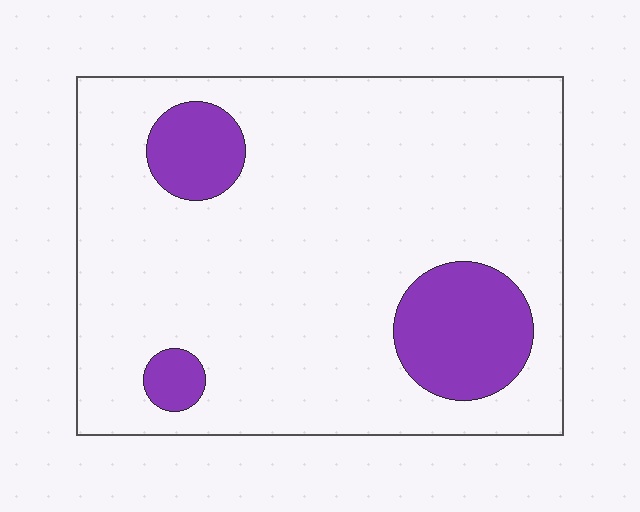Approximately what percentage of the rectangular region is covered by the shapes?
Approximately 15%.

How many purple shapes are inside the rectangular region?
3.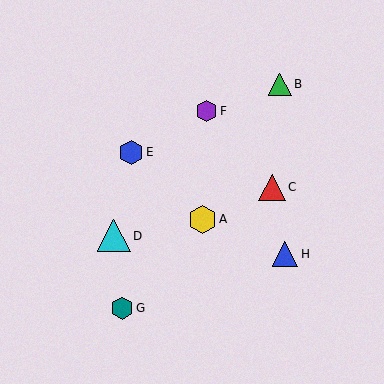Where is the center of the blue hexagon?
The center of the blue hexagon is at (131, 152).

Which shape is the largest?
The cyan triangle (labeled D) is the largest.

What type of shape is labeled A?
Shape A is a yellow hexagon.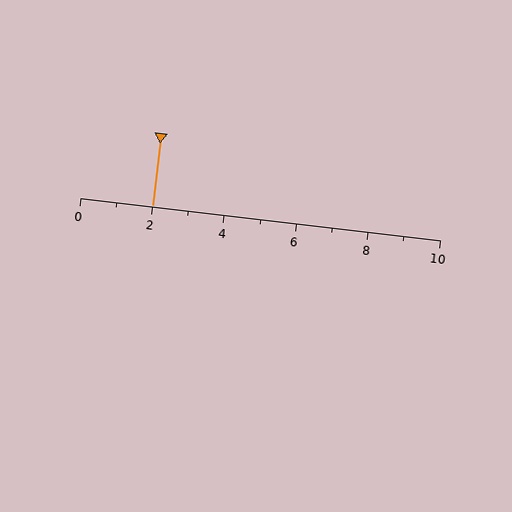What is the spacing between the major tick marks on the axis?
The major ticks are spaced 2 apart.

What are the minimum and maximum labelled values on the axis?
The axis runs from 0 to 10.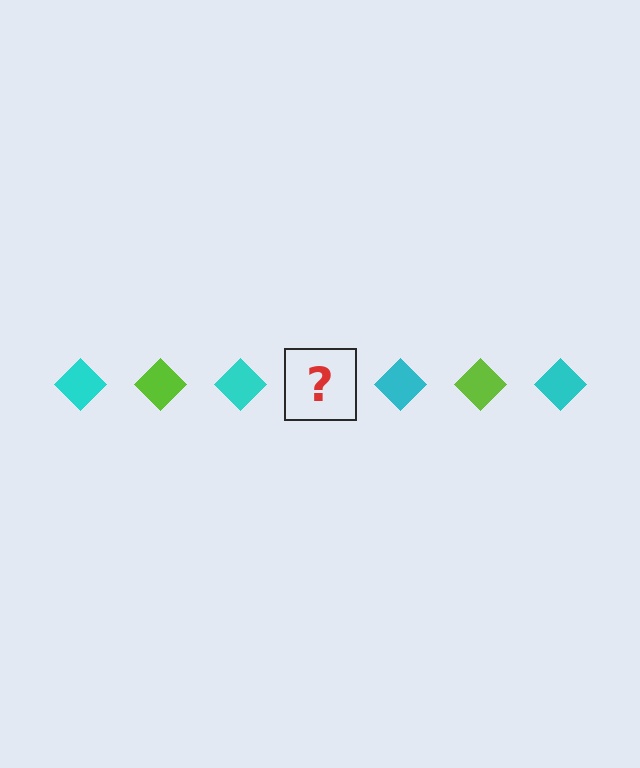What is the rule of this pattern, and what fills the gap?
The rule is that the pattern cycles through cyan, lime diamonds. The gap should be filled with a lime diamond.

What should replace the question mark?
The question mark should be replaced with a lime diamond.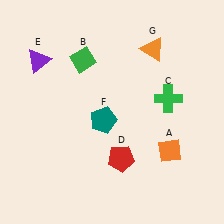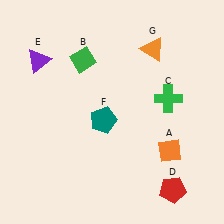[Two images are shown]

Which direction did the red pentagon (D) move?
The red pentagon (D) moved right.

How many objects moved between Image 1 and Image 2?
1 object moved between the two images.